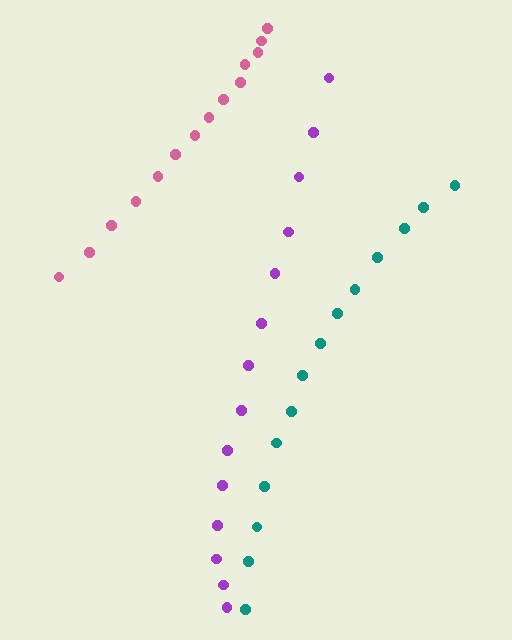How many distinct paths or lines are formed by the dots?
There are 3 distinct paths.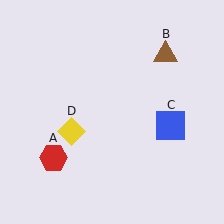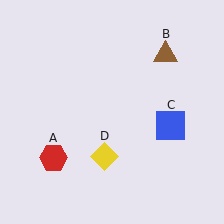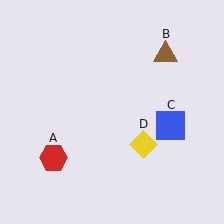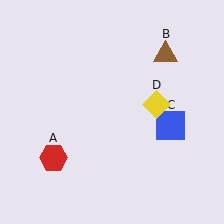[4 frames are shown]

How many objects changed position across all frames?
1 object changed position: yellow diamond (object D).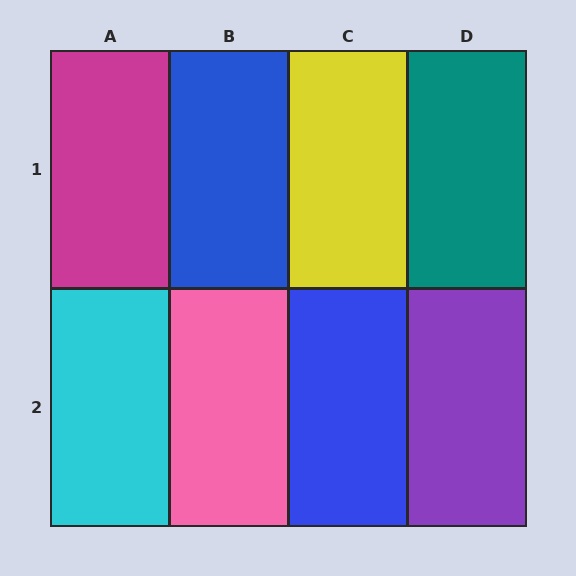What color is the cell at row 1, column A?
Magenta.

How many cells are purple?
1 cell is purple.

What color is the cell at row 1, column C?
Yellow.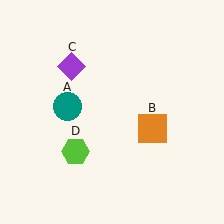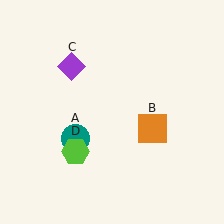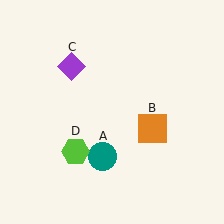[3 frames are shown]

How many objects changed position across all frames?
1 object changed position: teal circle (object A).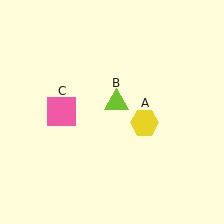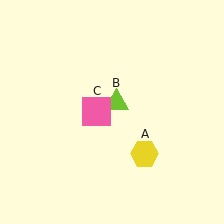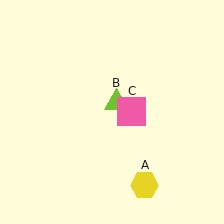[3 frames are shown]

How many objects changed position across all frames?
2 objects changed position: yellow hexagon (object A), pink square (object C).